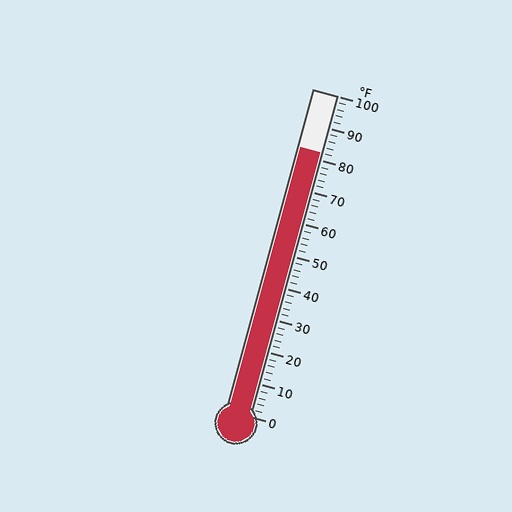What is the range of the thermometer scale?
The thermometer scale ranges from 0°F to 100°F.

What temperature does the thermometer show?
The thermometer shows approximately 82°F.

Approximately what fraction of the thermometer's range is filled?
The thermometer is filled to approximately 80% of its range.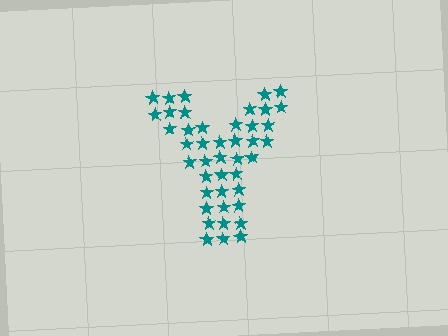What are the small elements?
The small elements are stars.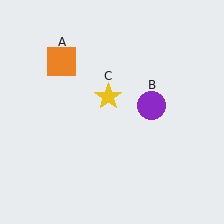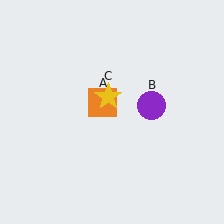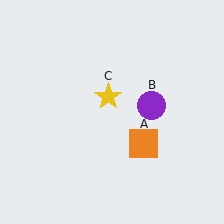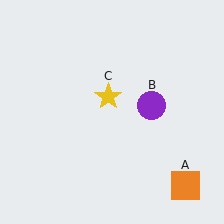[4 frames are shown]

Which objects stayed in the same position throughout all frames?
Purple circle (object B) and yellow star (object C) remained stationary.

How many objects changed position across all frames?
1 object changed position: orange square (object A).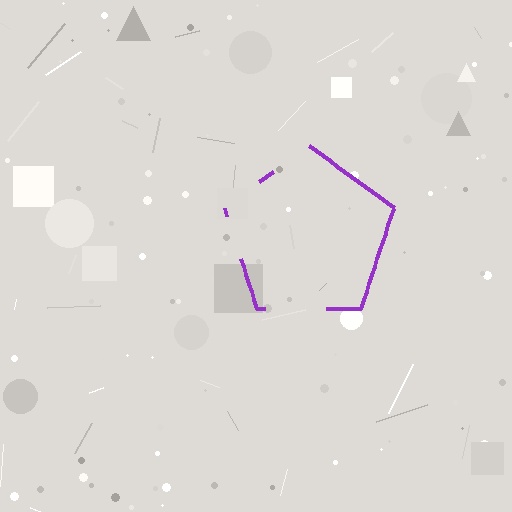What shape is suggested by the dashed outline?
The dashed outline suggests a pentagon.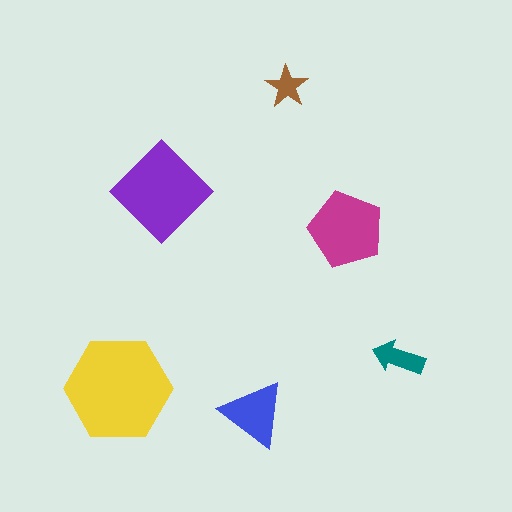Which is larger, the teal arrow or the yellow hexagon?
The yellow hexagon.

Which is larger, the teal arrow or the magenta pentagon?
The magenta pentagon.